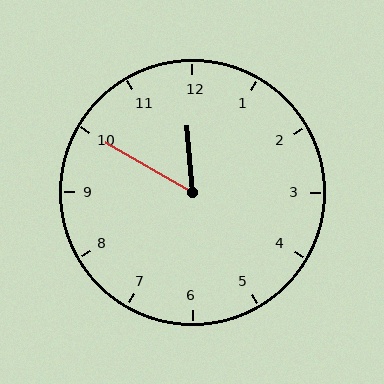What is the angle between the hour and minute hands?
Approximately 55 degrees.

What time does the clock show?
11:50.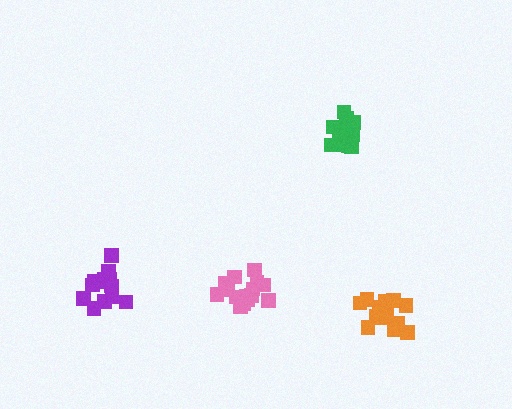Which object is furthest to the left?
The purple cluster is leftmost.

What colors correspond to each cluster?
The clusters are colored: green, orange, pink, purple.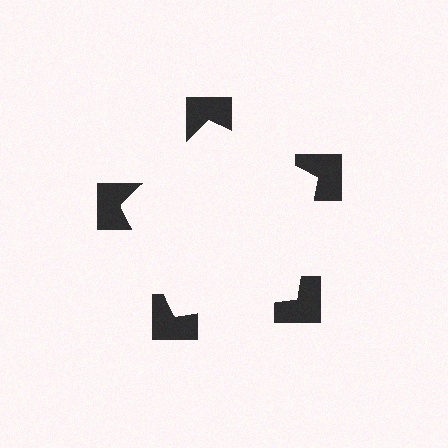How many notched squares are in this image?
There are 5 — one at each vertex of the illusory pentagon.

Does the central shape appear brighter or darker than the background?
It typically appears slightly brighter than the background, even though no actual brightness change is drawn.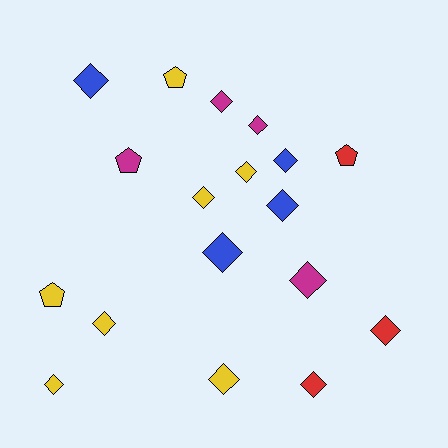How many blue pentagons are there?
There are no blue pentagons.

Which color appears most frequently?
Yellow, with 7 objects.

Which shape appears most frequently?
Diamond, with 14 objects.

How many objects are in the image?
There are 18 objects.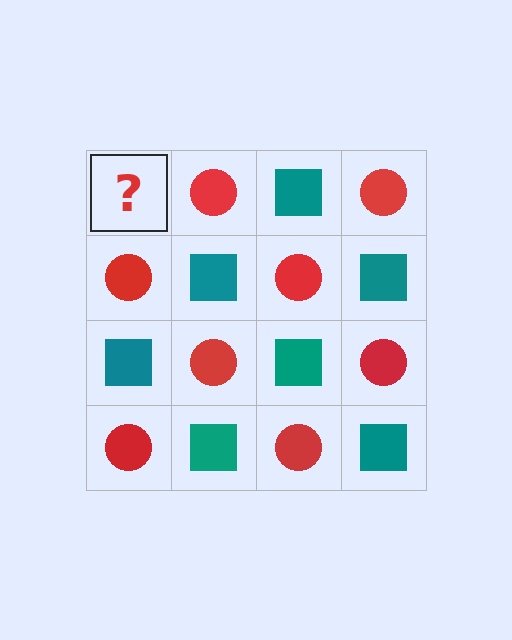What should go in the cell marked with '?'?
The missing cell should contain a teal square.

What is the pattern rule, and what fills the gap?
The rule is that it alternates teal square and red circle in a checkerboard pattern. The gap should be filled with a teal square.